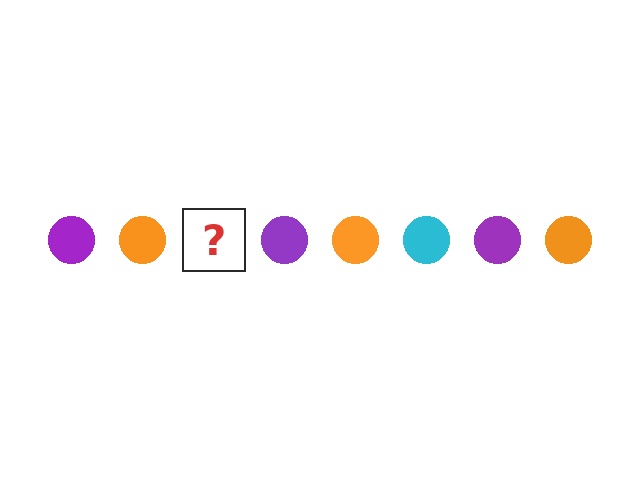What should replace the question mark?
The question mark should be replaced with a cyan circle.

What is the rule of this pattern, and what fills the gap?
The rule is that the pattern cycles through purple, orange, cyan circles. The gap should be filled with a cyan circle.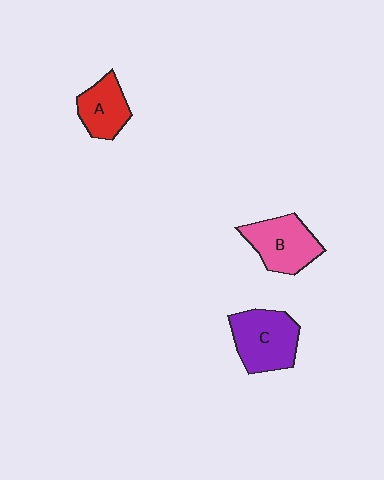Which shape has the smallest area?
Shape A (red).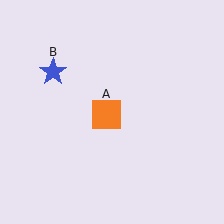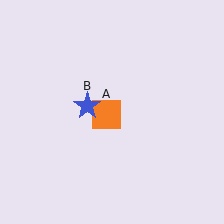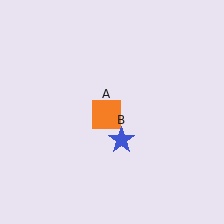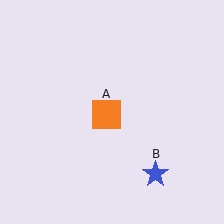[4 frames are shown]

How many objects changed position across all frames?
1 object changed position: blue star (object B).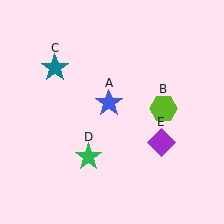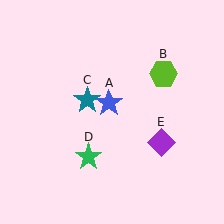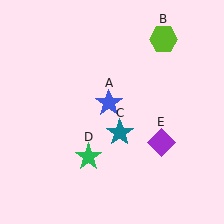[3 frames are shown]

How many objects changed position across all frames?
2 objects changed position: lime hexagon (object B), teal star (object C).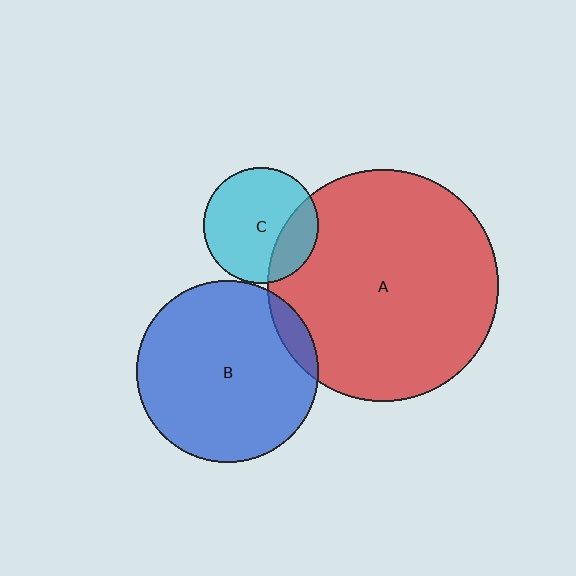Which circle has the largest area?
Circle A (red).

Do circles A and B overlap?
Yes.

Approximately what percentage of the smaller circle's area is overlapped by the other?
Approximately 10%.